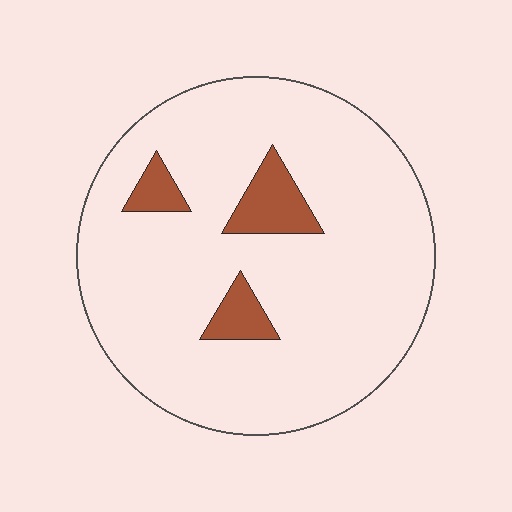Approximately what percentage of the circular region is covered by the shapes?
Approximately 10%.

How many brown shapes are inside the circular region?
3.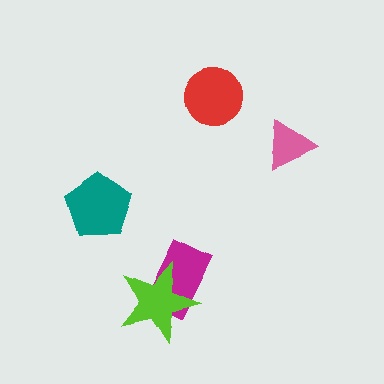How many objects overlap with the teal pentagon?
0 objects overlap with the teal pentagon.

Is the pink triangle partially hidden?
No, no other shape covers it.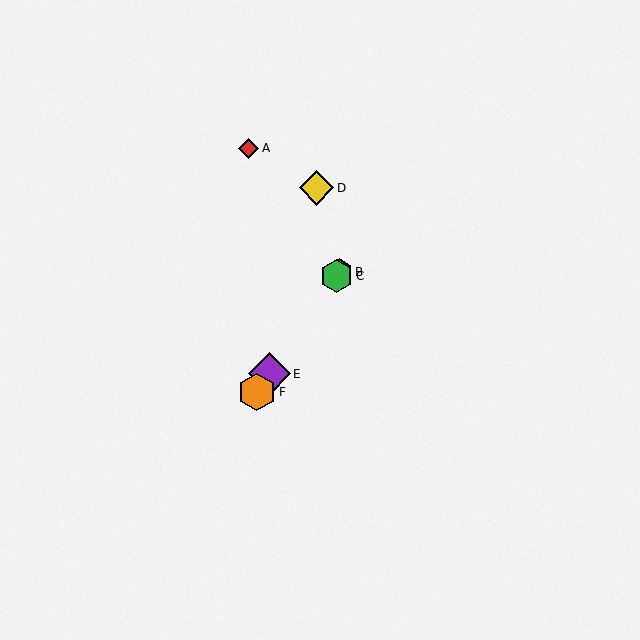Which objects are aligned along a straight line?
Objects B, C, E, F are aligned along a straight line.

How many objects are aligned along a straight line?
4 objects (B, C, E, F) are aligned along a straight line.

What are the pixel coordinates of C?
Object C is at (337, 276).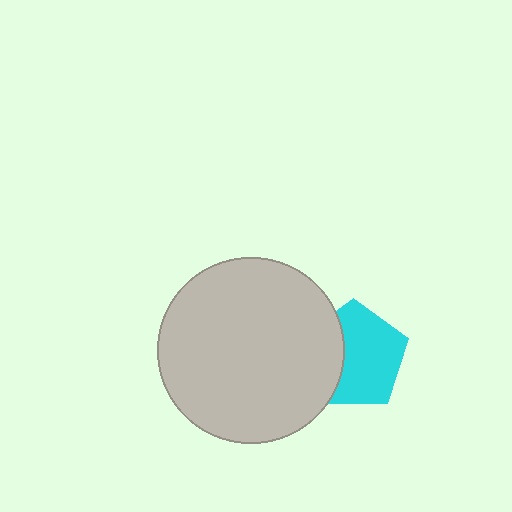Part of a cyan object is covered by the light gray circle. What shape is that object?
It is a pentagon.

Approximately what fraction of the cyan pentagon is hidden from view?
Roughly 34% of the cyan pentagon is hidden behind the light gray circle.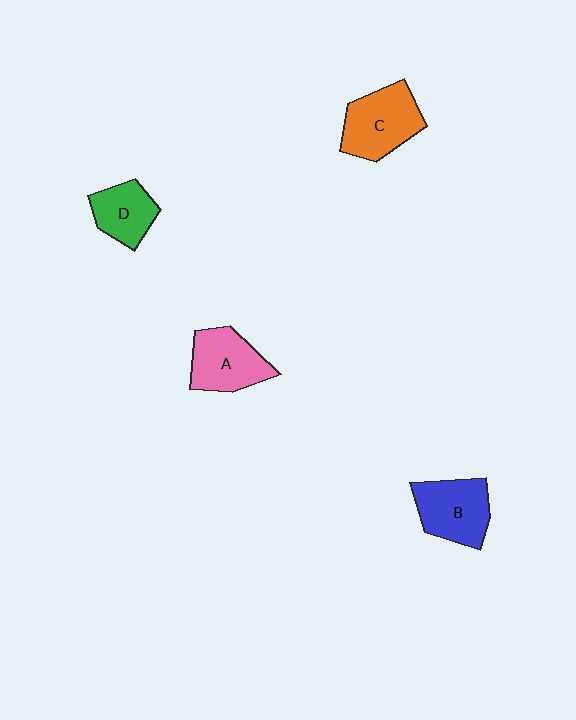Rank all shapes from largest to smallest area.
From largest to smallest: C (orange), B (blue), A (pink), D (green).